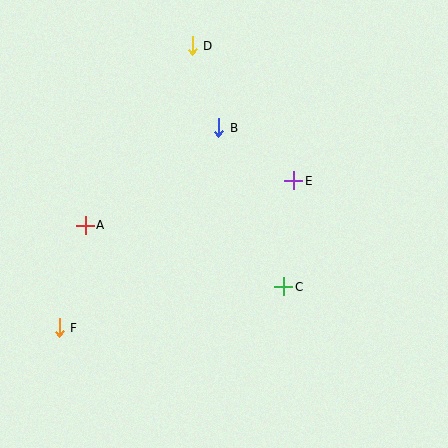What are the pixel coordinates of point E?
Point E is at (294, 181).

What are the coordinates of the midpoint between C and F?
The midpoint between C and F is at (171, 307).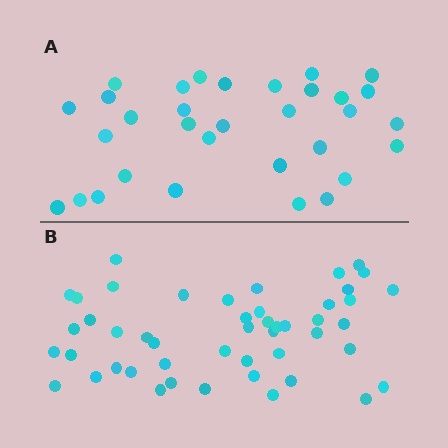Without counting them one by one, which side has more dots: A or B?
Region B (the bottom region) has more dots.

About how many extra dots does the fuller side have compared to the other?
Region B has approximately 15 more dots than region A.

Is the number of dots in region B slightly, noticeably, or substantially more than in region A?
Region B has substantially more. The ratio is roughly 1.5 to 1.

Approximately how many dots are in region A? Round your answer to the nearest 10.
About 30 dots. (The exact count is 32, which rounds to 30.)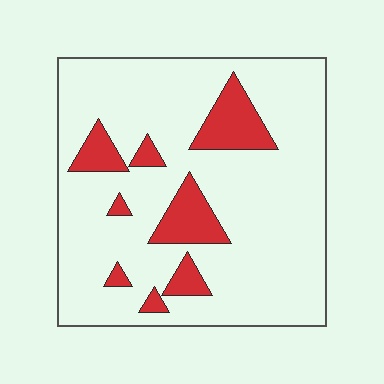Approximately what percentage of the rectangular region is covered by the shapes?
Approximately 15%.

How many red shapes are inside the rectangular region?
8.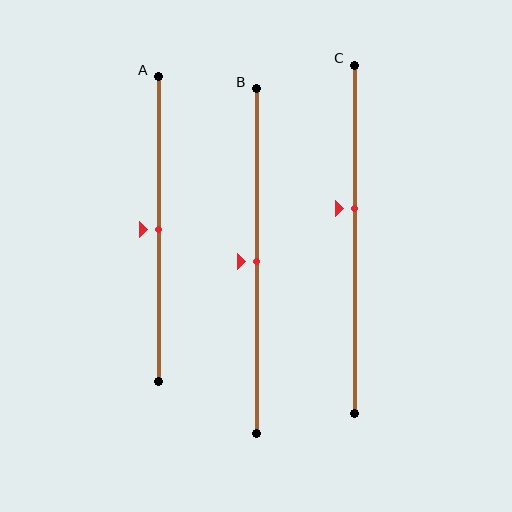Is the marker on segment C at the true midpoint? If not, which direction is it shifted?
No, the marker on segment C is shifted upward by about 9% of the segment length.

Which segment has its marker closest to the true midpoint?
Segment A has its marker closest to the true midpoint.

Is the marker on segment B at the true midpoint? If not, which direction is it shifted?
Yes, the marker on segment B is at the true midpoint.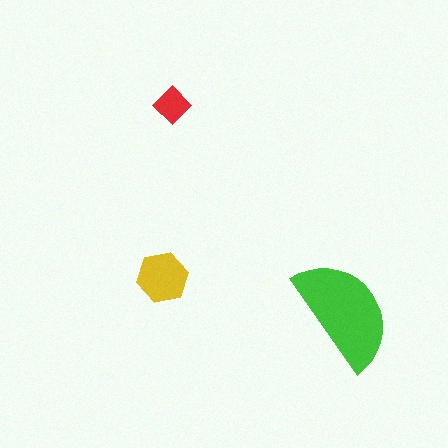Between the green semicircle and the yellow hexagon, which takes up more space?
The green semicircle.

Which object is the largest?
The green semicircle.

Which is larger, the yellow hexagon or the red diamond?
The yellow hexagon.